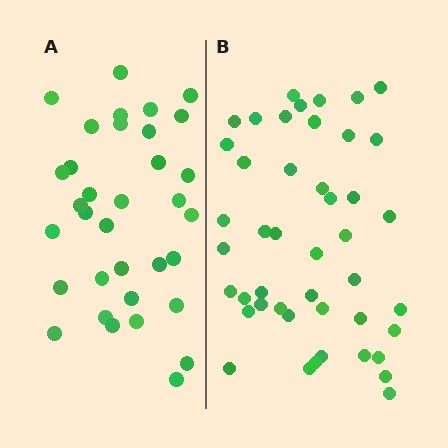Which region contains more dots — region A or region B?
Region B (the right region) has more dots.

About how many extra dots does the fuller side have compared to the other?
Region B has roughly 12 or so more dots than region A.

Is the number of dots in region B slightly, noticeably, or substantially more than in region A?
Region B has noticeably more, but not dramatically so. The ratio is roughly 1.3 to 1.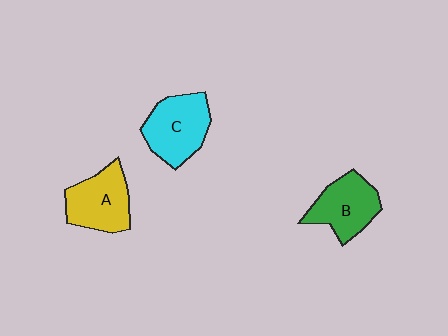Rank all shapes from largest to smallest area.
From largest to smallest: C (cyan), A (yellow), B (green).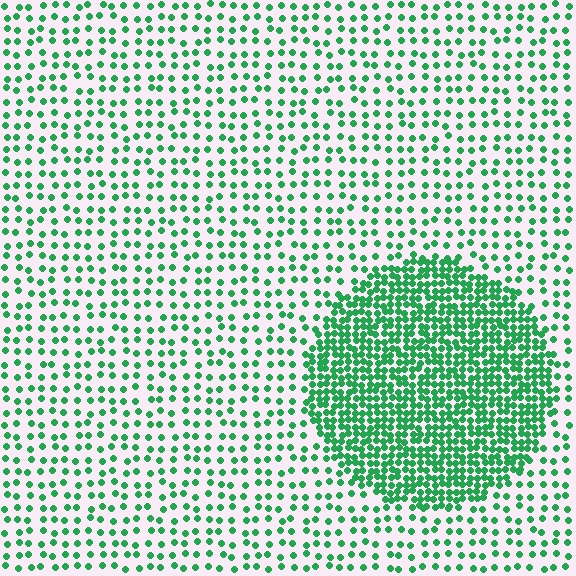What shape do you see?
I see a circle.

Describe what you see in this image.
The image contains small green elements arranged at two different densities. A circle-shaped region is visible where the elements are more densely packed than the surrounding area.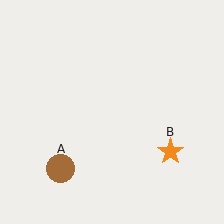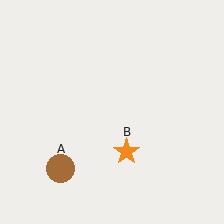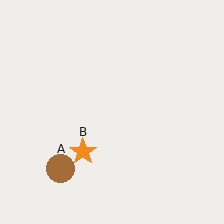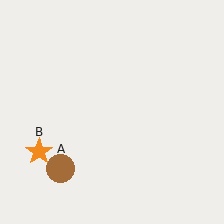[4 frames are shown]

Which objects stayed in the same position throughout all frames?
Brown circle (object A) remained stationary.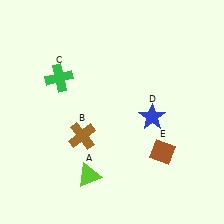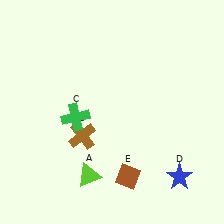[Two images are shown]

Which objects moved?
The objects that moved are: the green cross (C), the blue star (D), the brown diamond (E).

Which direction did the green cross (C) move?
The green cross (C) moved down.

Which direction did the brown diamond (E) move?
The brown diamond (E) moved left.